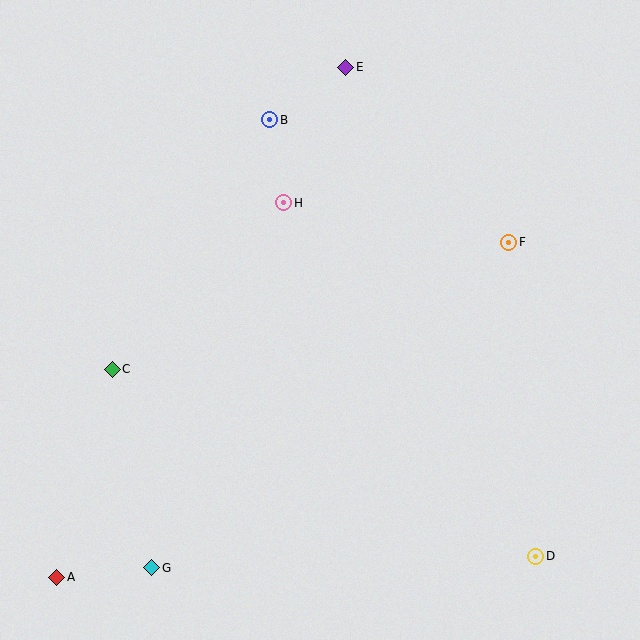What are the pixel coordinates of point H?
Point H is at (283, 203).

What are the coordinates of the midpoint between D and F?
The midpoint between D and F is at (522, 399).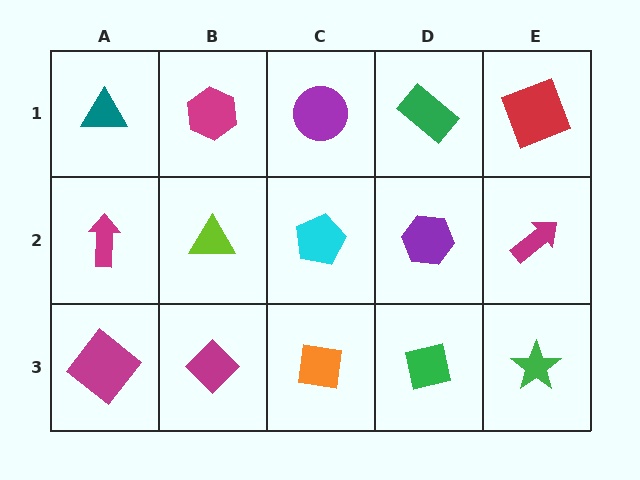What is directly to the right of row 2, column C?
A purple hexagon.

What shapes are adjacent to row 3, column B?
A lime triangle (row 2, column B), a magenta diamond (row 3, column A), an orange square (row 3, column C).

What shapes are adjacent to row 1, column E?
A magenta arrow (row 2, column E), a green rectangle (row 1, column D).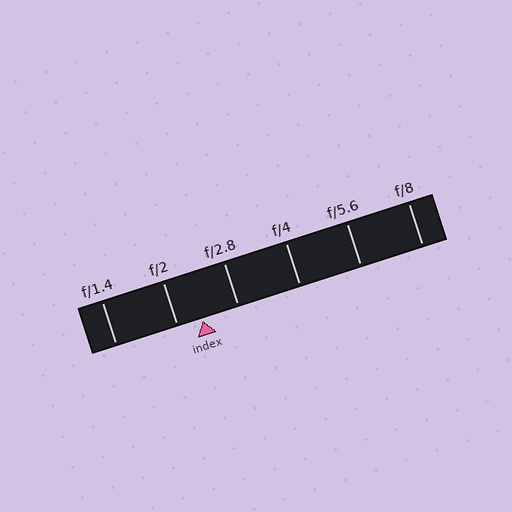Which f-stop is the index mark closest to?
The index mark is closest to f/2.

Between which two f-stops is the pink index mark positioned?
The index mark is between f/2 and f/2.8.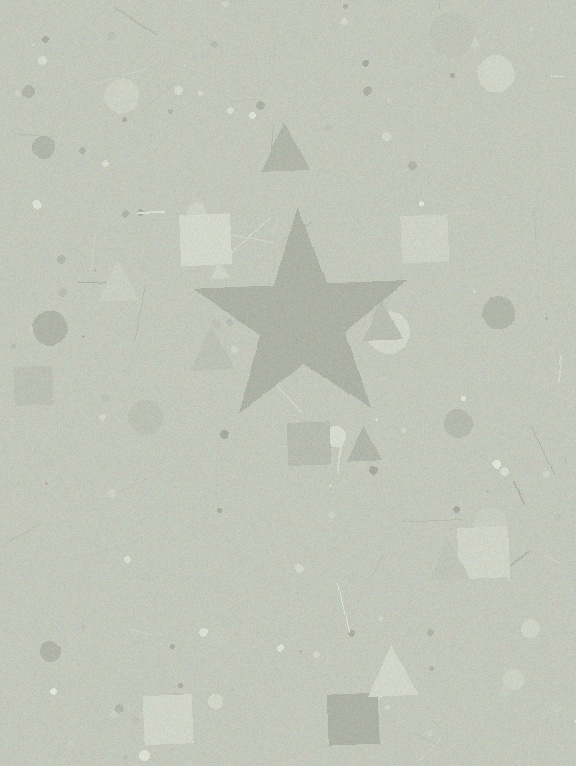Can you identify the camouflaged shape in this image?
The camouflaged shape is a star.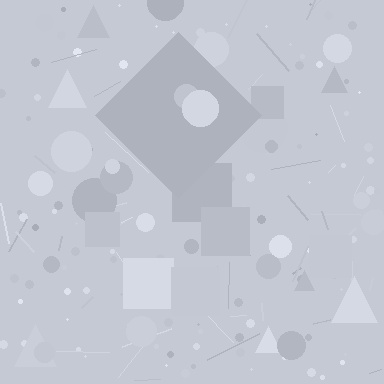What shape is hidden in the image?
A diamond is hidden in the image.